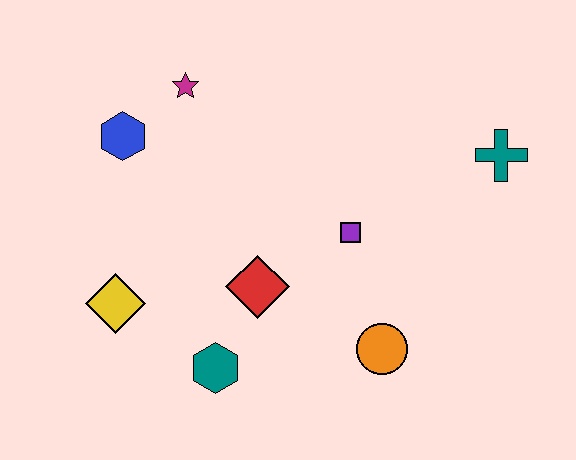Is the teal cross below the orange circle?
No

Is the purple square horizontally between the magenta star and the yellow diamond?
No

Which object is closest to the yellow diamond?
The teal hexagon is closest to the yellow diamond.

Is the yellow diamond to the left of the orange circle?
Yes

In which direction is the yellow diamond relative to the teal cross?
The yellow diamond is to the left of the teal cross.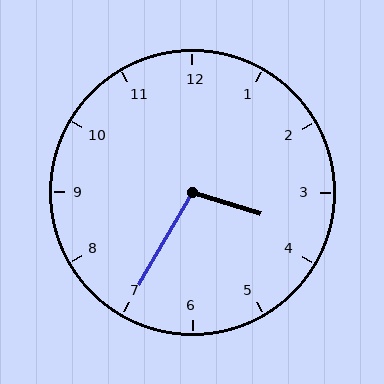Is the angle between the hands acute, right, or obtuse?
It is obtuse.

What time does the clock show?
3:35.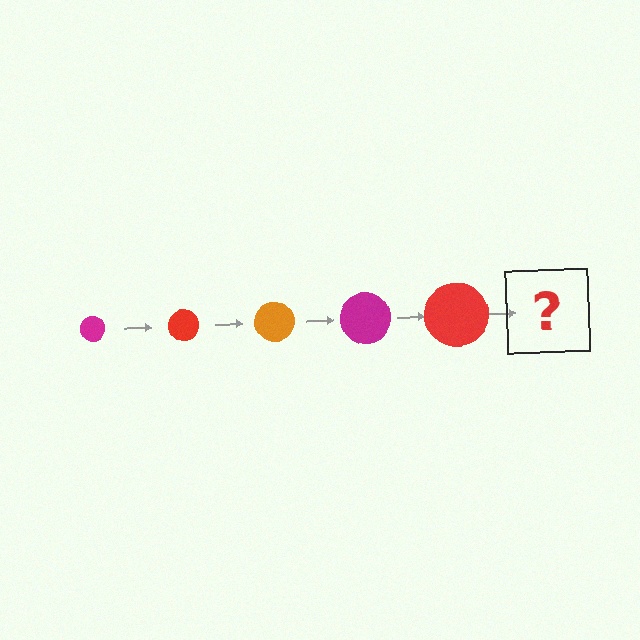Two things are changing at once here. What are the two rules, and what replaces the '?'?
The two rules are that the circle grows larger each step and the color cycles through magenta, red, and orange. The '?' should be an orange circle, larger than the previous one.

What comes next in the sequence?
The next element should be an orange circle, larger than the previous one.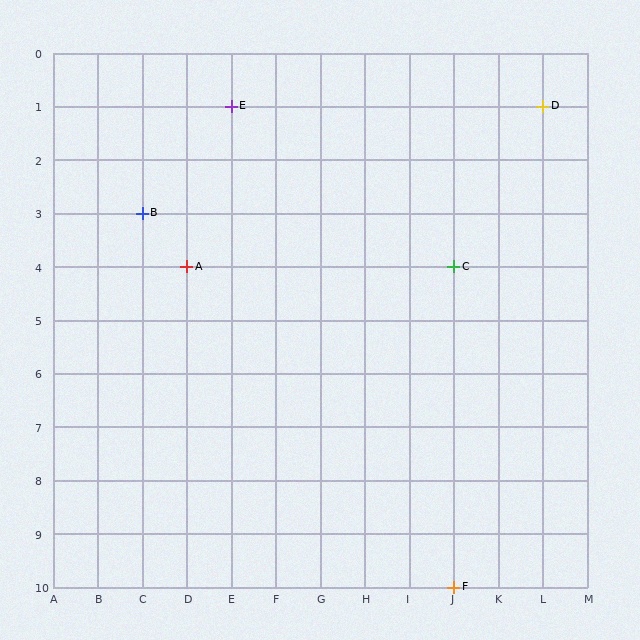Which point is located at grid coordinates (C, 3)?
Point B is at (C, 3).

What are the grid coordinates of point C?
Point C is at grid coordinates (J, 4).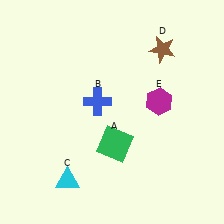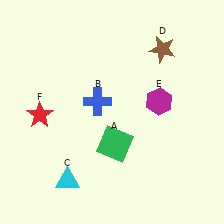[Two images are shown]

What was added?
A red star (F) was added in Image 2.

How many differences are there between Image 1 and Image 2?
There is 1 difference between the two images.